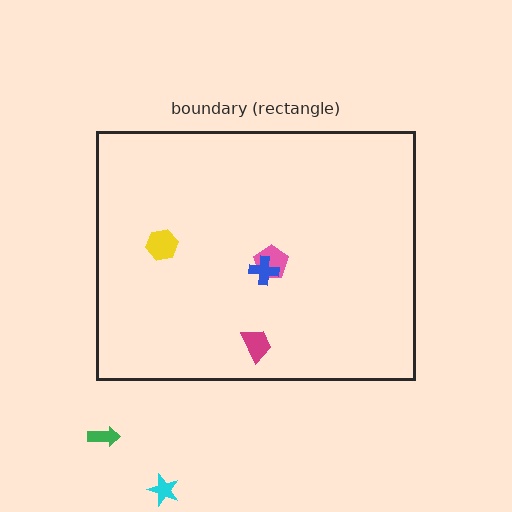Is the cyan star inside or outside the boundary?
Outside.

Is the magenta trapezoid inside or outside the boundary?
Inside.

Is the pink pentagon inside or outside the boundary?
Inside.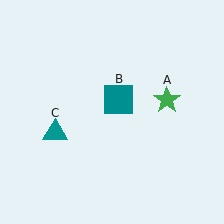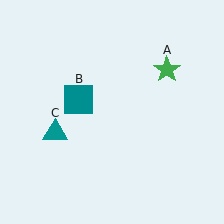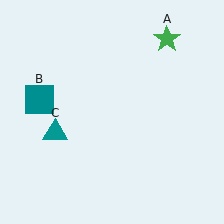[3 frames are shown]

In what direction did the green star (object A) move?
The green star (object A) moved up.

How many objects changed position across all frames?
2 objects changed position: green star (object A), teal square (object B).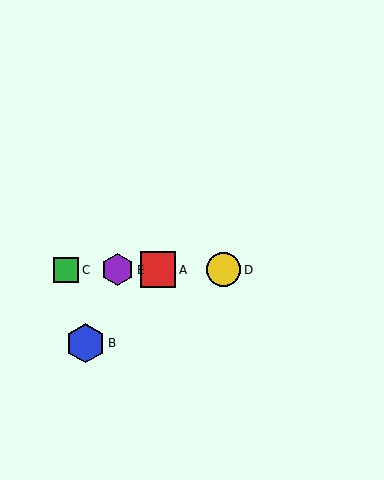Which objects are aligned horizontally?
Objects A, C, D, E are aligned horizontally.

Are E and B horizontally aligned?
No, E is at y≈270 and B is at y≈343.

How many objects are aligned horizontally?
4 objects (A, C, D, E) are aligned horizontally.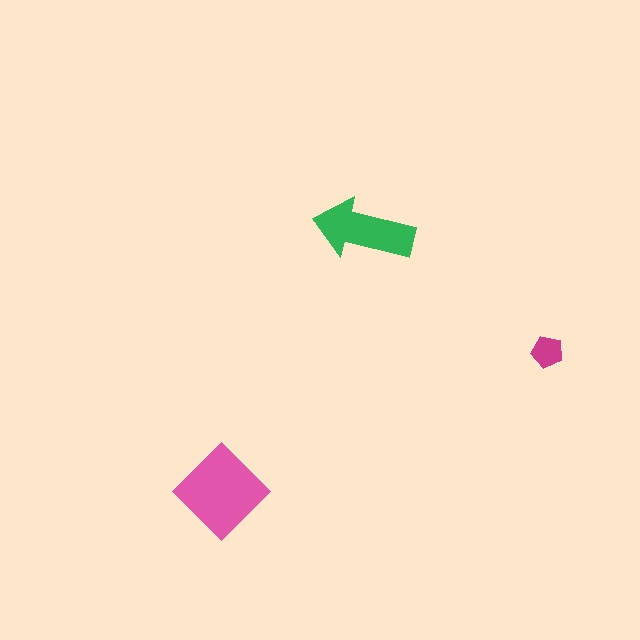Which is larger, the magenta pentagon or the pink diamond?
The pink diamond.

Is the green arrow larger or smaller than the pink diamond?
Smaller.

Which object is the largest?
The pink diamond.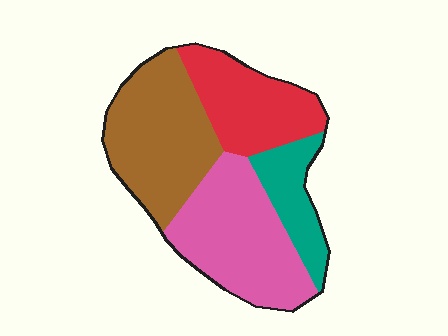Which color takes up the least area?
Teal, at roughly 15%.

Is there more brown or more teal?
Brown.